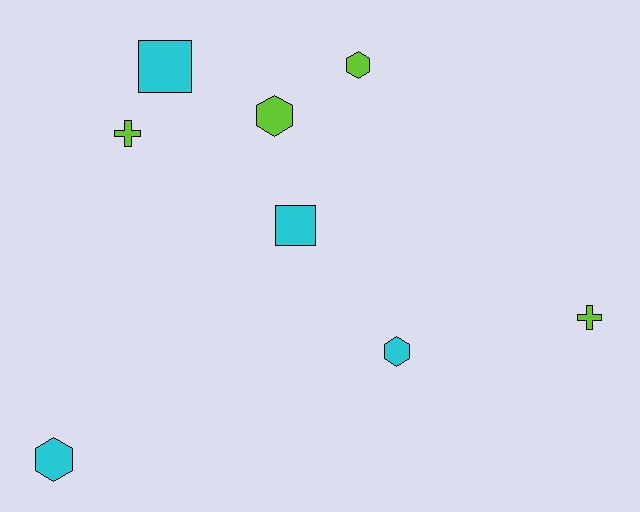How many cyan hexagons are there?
There are 2 cyan hexagons.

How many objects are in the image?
There are 8 objects.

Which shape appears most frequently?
Hexagon, with 4 objects.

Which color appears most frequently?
Lime, with 4 objects.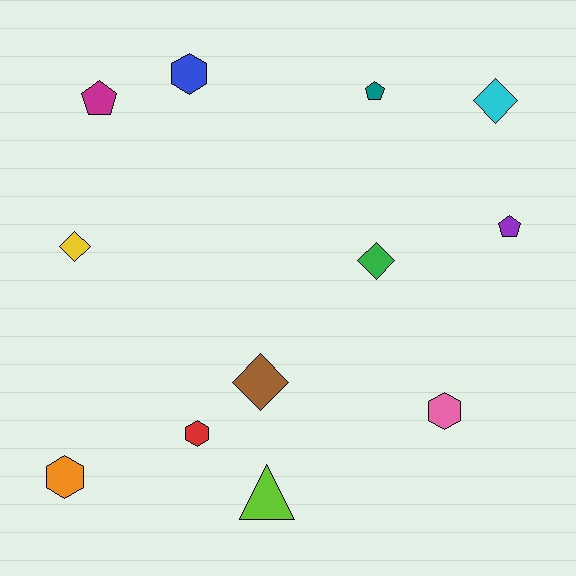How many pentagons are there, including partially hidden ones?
There are 3 pentagons.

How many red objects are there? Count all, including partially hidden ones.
There is 1 red object.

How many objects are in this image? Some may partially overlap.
There are 12 objects.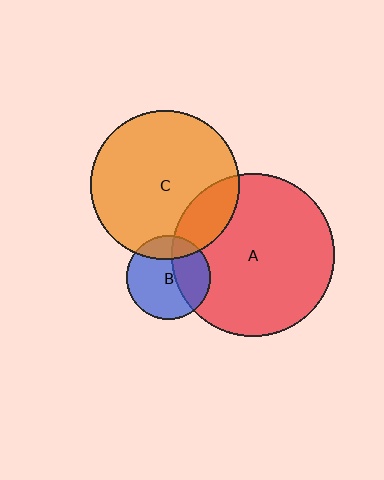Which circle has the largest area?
Circle A (red).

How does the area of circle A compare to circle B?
Approximately 3.8 times.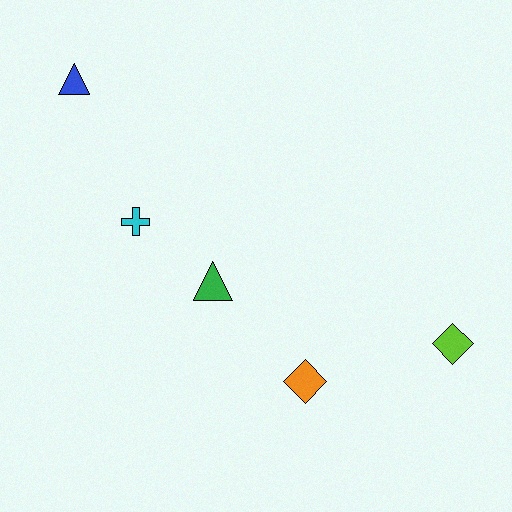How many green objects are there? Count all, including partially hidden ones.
There is 1 green object.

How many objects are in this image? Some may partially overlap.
There are 5 objects.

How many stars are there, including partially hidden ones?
There are no stars.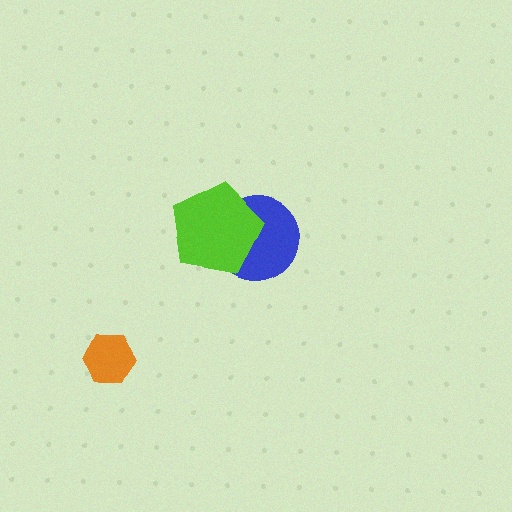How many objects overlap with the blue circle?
1 object overlaps with the blue circle.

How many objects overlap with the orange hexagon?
0 objects overlap with the orange hexagon.